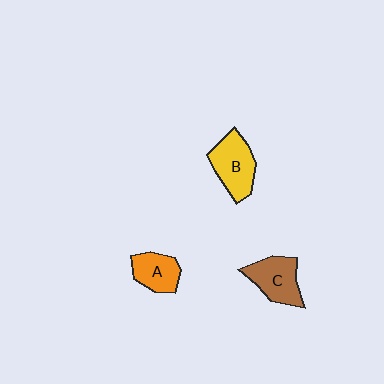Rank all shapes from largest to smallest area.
From largest to smallest: B (yellow), C (brown), A (orange).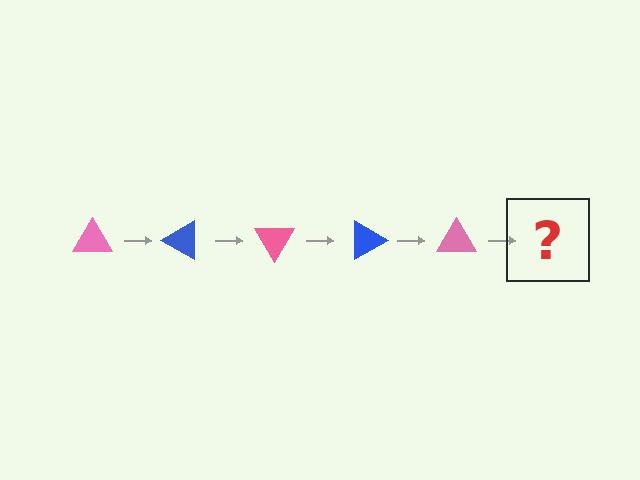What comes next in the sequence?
The next element should be a blue triangle, rotated 150 degrees from the start.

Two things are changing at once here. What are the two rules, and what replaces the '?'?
The two rules are that it rotates 30 degrees each step and the color cycles through pink and blue. The '?' should be a blue triangle, rotated 150 degrees from the start.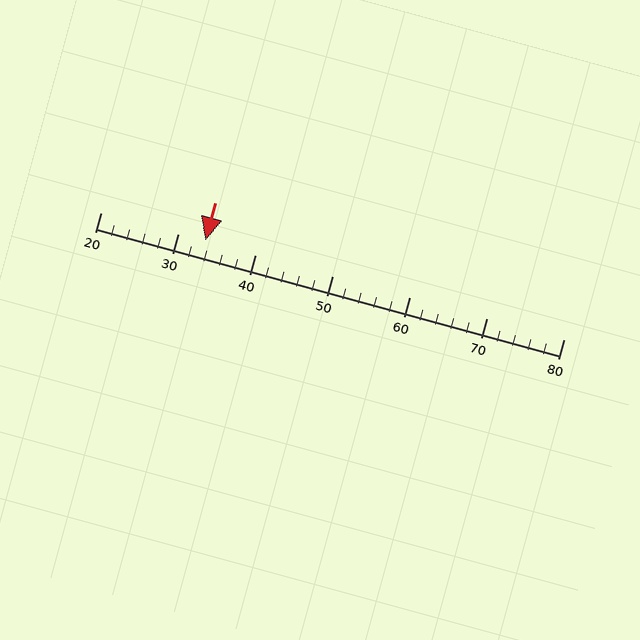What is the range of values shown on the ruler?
The ruler shows values from 20 to 80.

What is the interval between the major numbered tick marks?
The major tick marks are spaced 10 units apart.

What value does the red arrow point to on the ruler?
The red arrow points to approximately 34.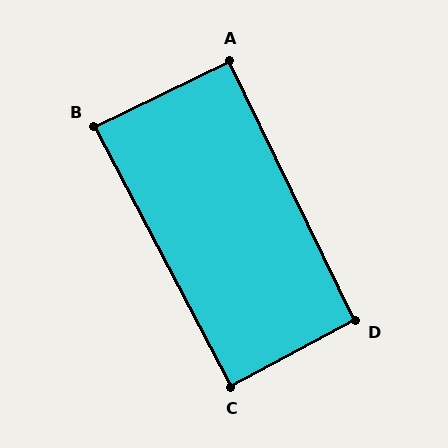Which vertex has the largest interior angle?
D, at approximately 92 degrees.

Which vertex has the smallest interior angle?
B, at approximately 88 degrees.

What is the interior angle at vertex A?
Approximately 90 degrees (approximately right).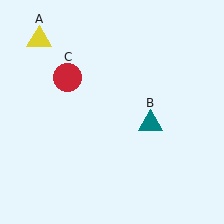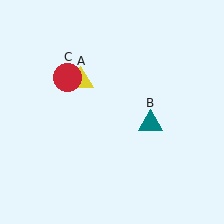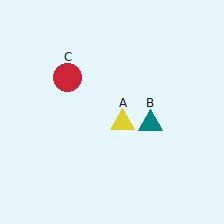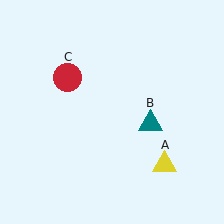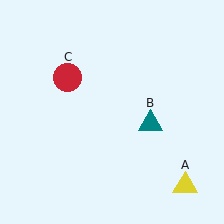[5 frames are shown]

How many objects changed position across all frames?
1 object changed position: yellow triangle (object A).